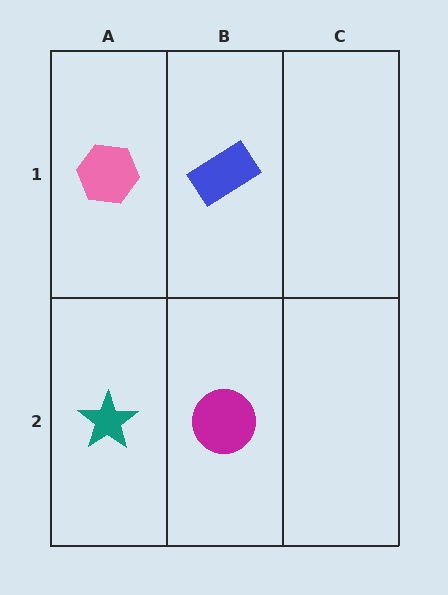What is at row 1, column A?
A pink hexagon.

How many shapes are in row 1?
2 shapes.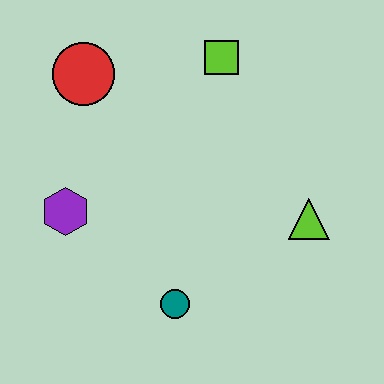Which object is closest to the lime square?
The red circle is closest to the lime square.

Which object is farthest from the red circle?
The lime triangle is farthest from the red circle.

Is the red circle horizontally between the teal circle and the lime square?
No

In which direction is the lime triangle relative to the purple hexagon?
The lime triangle is to the right of the purple hexagon.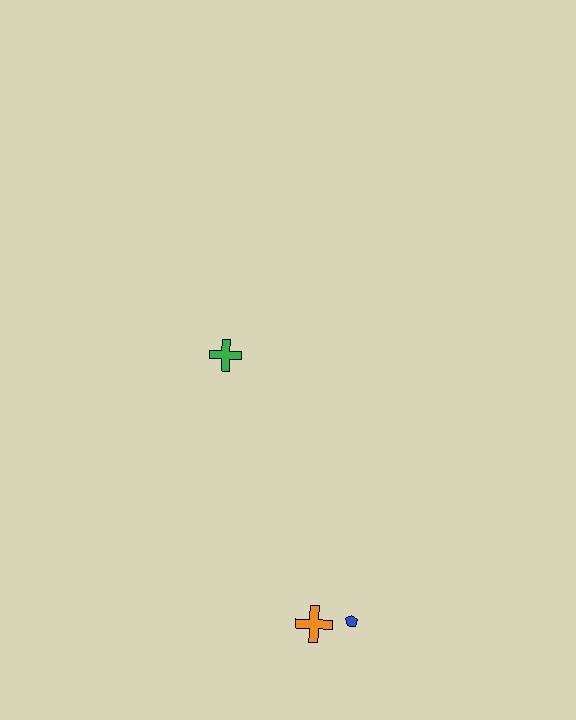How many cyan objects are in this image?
There are no cyan objects.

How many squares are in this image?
There are no squares.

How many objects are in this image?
There are 3 objects.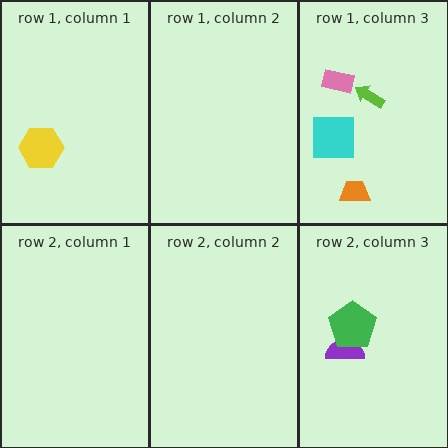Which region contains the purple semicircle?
The row 2, column 3 region.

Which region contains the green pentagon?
The row 2, column 3 region.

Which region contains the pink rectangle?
The row 1, column 3 region.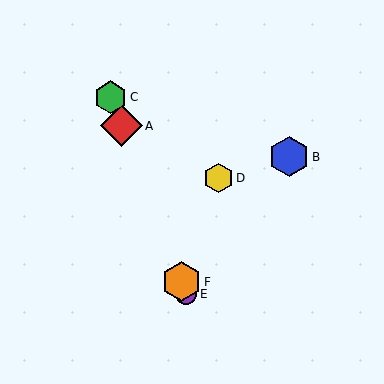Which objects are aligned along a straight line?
Objects A, C, E, F are aligned along a straight line.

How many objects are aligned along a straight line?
4 objects (A, C, E, F) are aligned along a straight line.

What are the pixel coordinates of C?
Object C is at (110, 97).